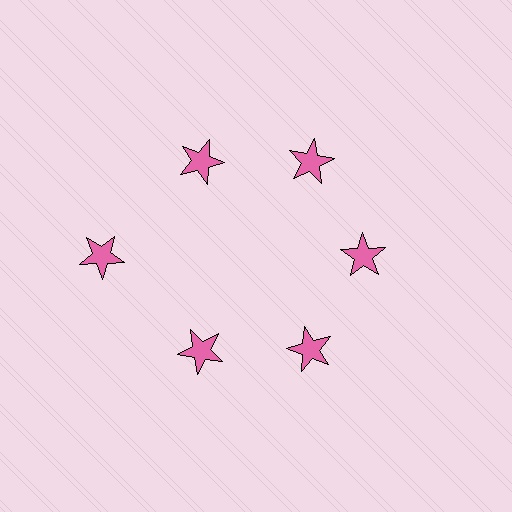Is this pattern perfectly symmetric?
No. The 6 pink stars are arranged in a ring, but one element near the 9 o'clock position is pushed outward from the center, breaking the 6-fold rotational symmetry.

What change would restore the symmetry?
The symmetry would be restored by moving it inward, back onto the ring so that all 6 stars sit at equal angles and equal distance from the center.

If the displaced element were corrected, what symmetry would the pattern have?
It would have 6-fold rotational symmetry — the pattern would map onto itself every 60 degrees.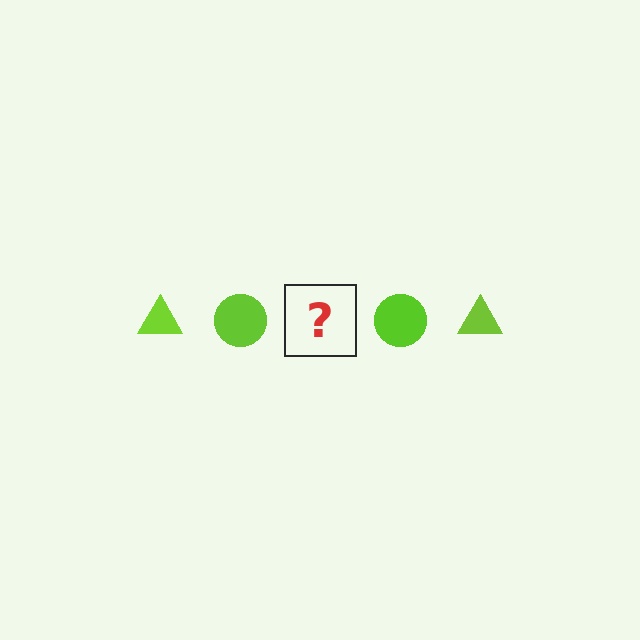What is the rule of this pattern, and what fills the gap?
The rule is that the pattern cycles through triangle, circle shapes in lime. The gap should be filled with a lime triangle.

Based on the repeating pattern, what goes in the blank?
The blank should be a lime triangle.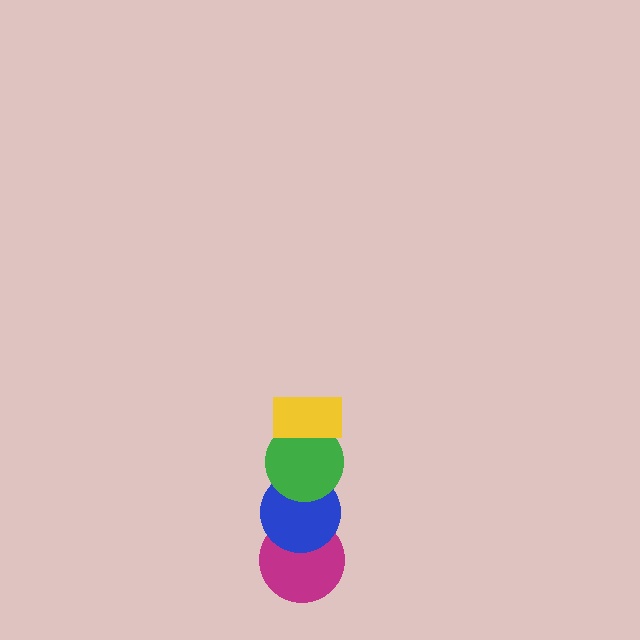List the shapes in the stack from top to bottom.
From top to bottom: the yellow rectangle, the green circle, the blue circle, the magenta circle.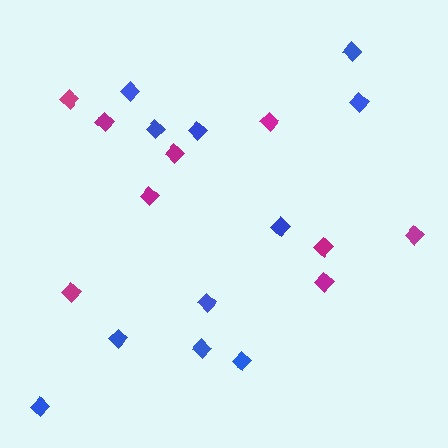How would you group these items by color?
There are 2 groups: one group of magenta diamonds (9) and one group of blue diamonds (11).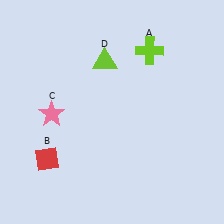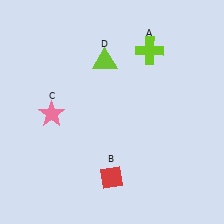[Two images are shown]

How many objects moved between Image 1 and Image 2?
1 object moved between the two images.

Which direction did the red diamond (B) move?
The red diamond (B) moved right.